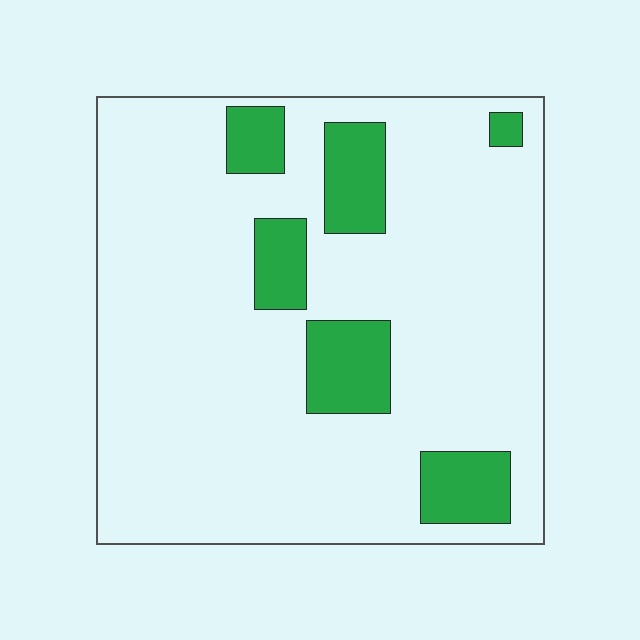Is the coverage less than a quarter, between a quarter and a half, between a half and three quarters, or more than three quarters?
Less than a quarter.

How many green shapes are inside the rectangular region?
6.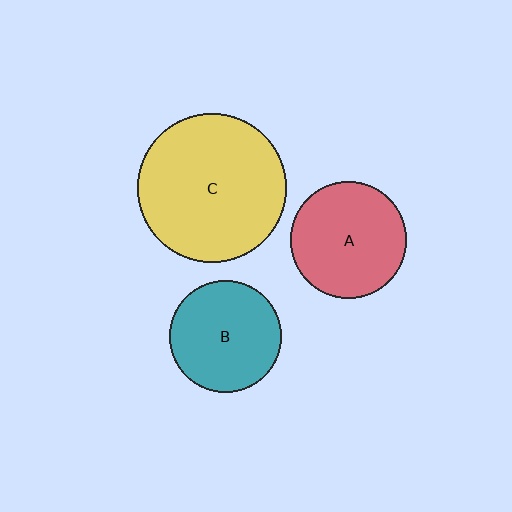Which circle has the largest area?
Circle C (yellow).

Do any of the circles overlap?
No, none of the circles overlap.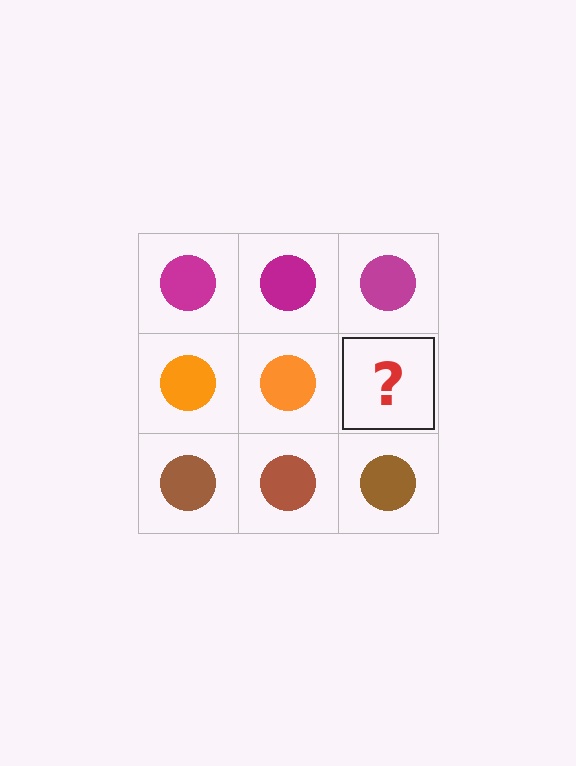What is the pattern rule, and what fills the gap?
The rule is that each row has a consistent color. The gap should be filled with an orange circle.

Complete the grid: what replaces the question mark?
The question mark should be replaced with an orange circle.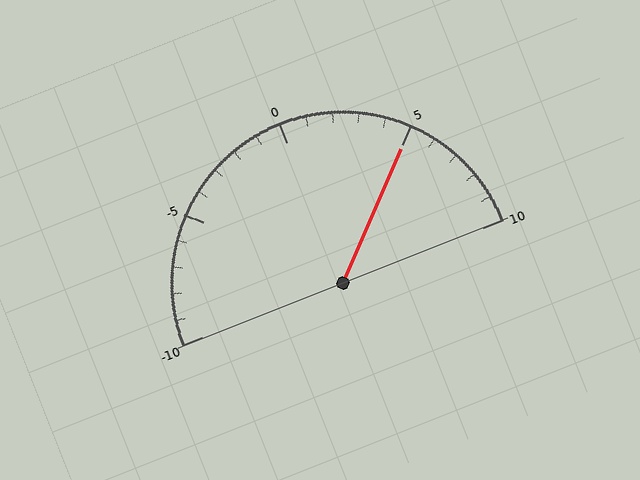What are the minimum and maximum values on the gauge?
The gauge ranges from -10 to 10.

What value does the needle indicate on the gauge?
The needle indicates approximately 5.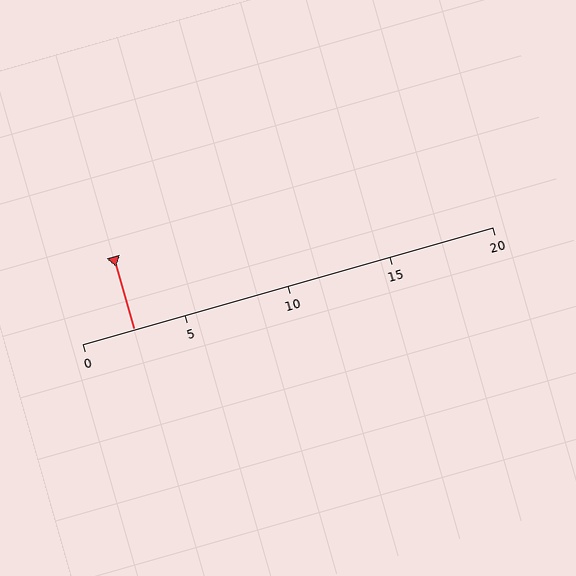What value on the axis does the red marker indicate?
The marker indicates approximately 2.5.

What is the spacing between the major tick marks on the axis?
The major ticks are spaced 5 apart.